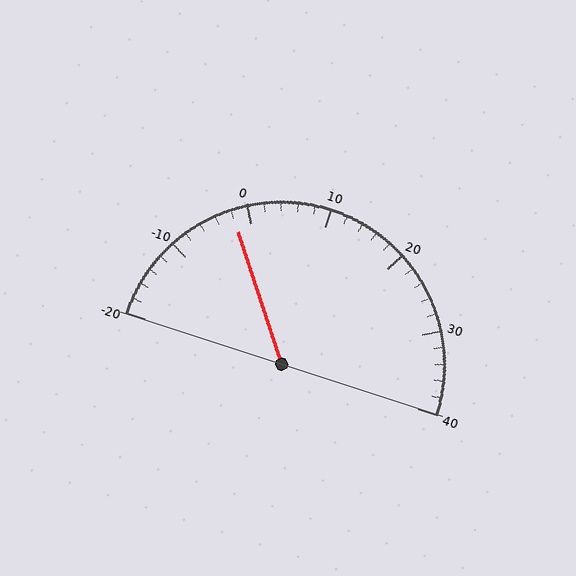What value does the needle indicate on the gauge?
The needle indicates approximately -2.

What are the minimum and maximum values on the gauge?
The gauge ranges from -20 to 40.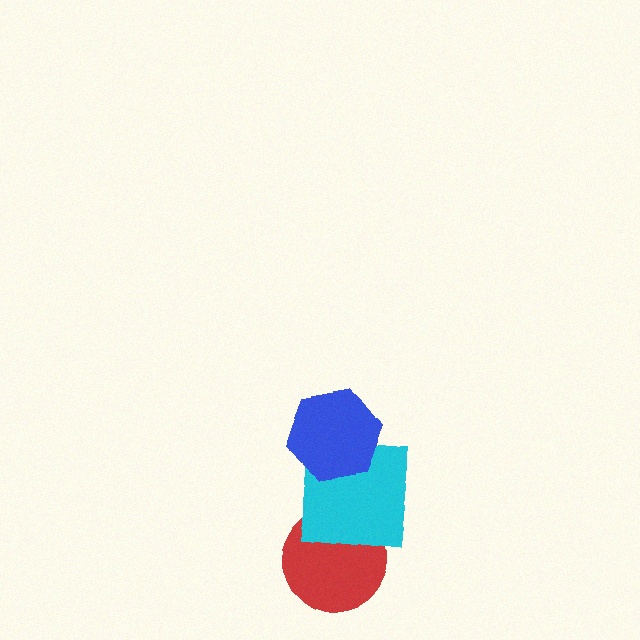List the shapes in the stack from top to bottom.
From top to bottom: the blue hexagon, the cyan square, the red circle.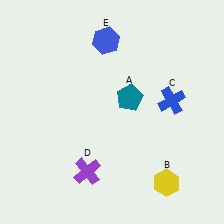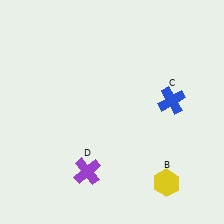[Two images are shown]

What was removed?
The blue hexagon (E), the teal pentagon (A) were removed in Image 2.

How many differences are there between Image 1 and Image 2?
There are 2 differences between the two images.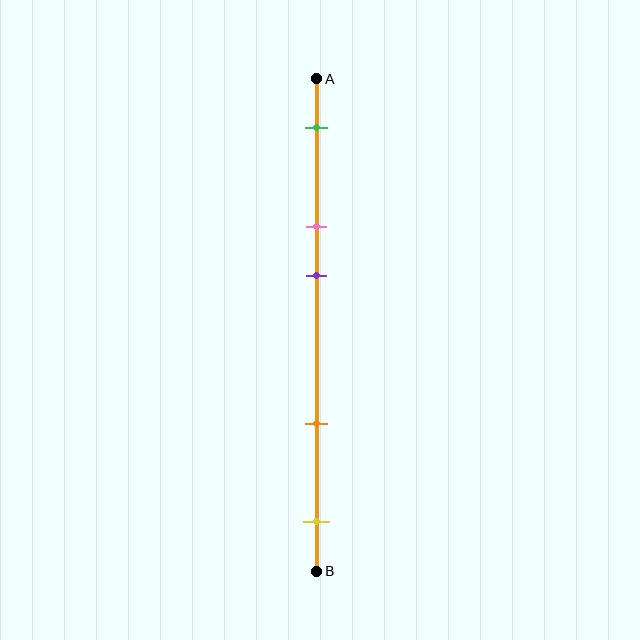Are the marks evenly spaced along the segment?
No, the marks are not evenly spaced.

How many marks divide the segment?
There are 5 marks dividing the segment.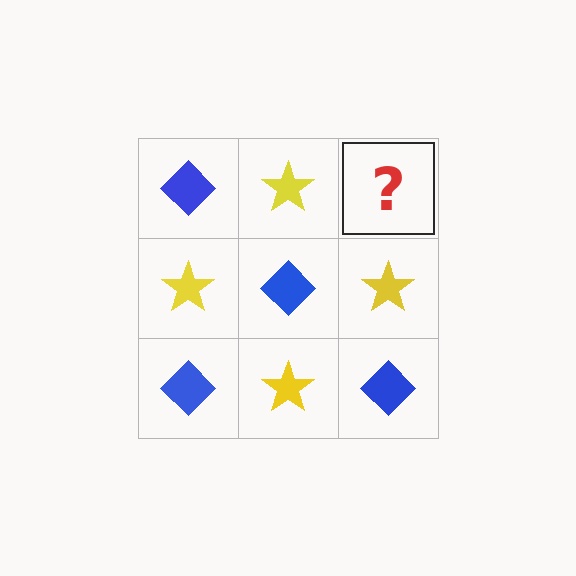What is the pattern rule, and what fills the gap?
The rule is that it alternates blue diamond and yellow star in a checkerboard pattern. The gap should be filled with a blue diamond.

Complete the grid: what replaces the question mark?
The question mark should be replaced with a blue diamond.